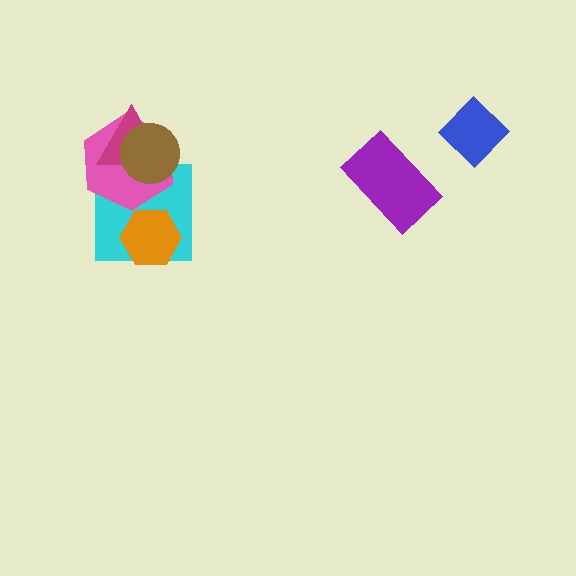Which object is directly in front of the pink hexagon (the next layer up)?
The magenta triangle is directly in front of the pink hexagon.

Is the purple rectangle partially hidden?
No, no other shape covers it.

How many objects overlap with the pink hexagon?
3 objects overlap with the pink hexagon.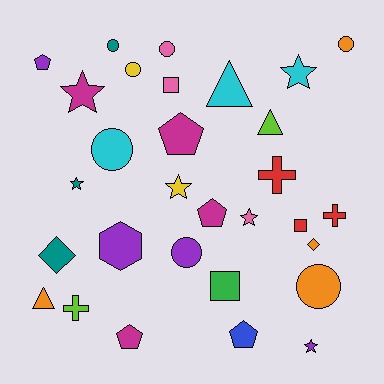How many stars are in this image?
There are 6 stars.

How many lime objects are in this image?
There are 2 lime objects.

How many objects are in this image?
There are 30 objects.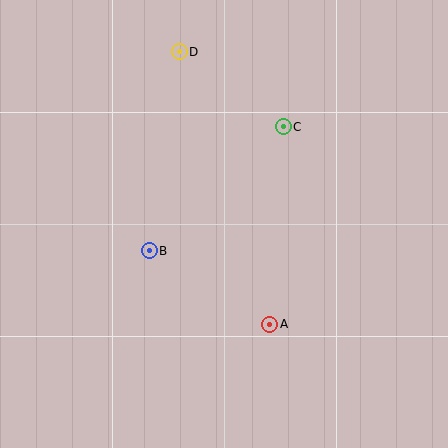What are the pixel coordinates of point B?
Point B is at (149, 251).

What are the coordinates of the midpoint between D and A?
The midpoint between D and A is at (224, 188).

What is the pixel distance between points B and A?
The distance between B and A is 141 pixels.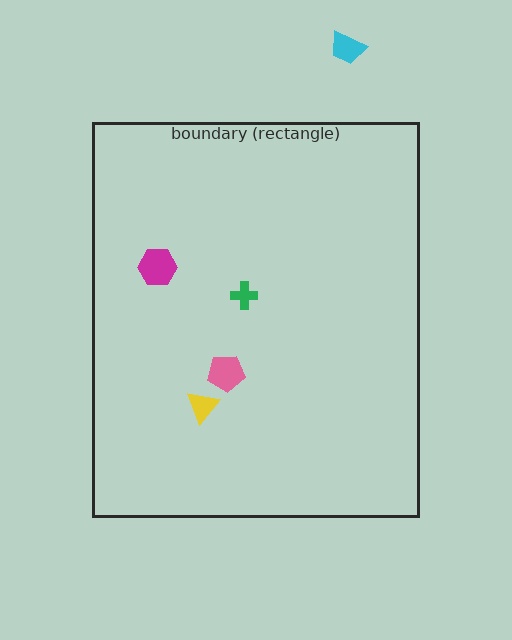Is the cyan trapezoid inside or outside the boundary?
Outside.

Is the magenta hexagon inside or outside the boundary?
Inside.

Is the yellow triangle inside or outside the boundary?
Inside.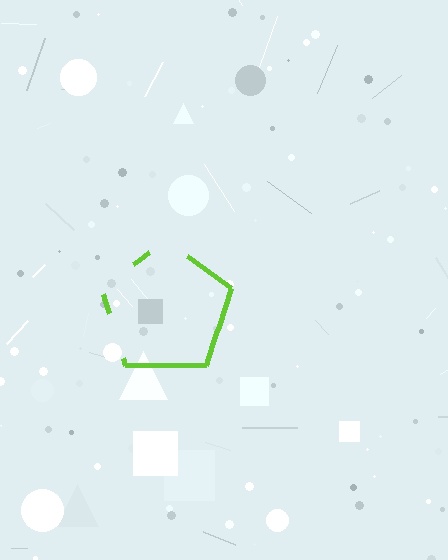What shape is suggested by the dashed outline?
The dashed outline suggests a pentagon.